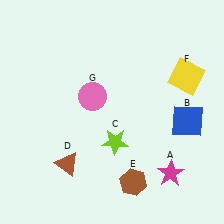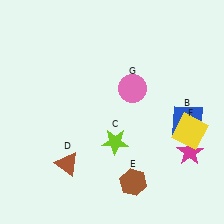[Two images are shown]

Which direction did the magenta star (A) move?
The magenta star (A) moved up.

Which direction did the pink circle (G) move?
The pink circle (G) moved right.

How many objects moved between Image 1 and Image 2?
3 objects moved between the two images.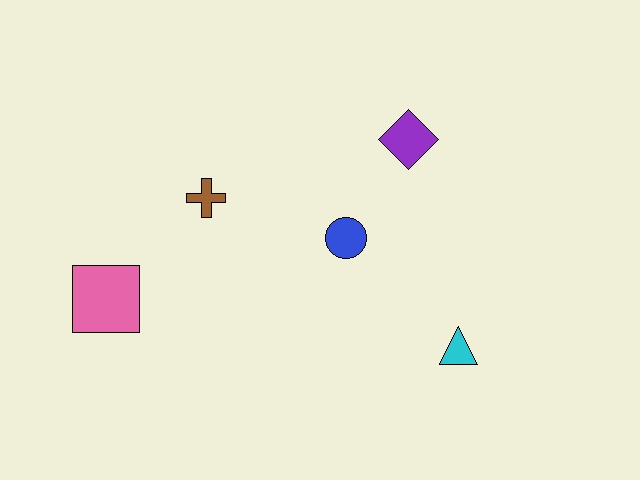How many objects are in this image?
There are 5 objects.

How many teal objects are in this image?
There are no teal objects.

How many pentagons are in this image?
There are no pentagons.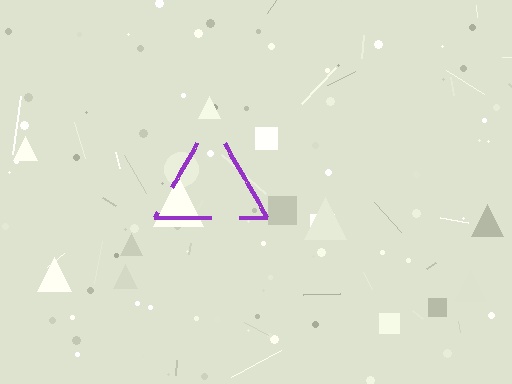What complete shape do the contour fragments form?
The contour fragments form a triangle.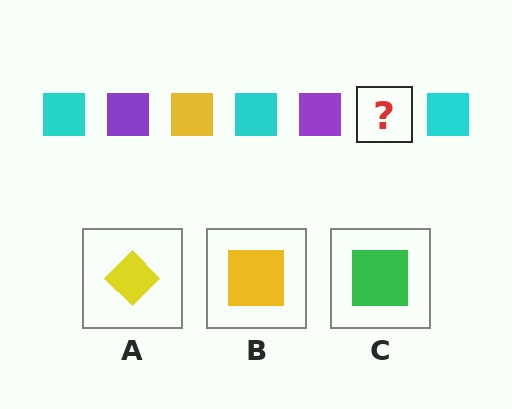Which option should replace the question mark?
Option B.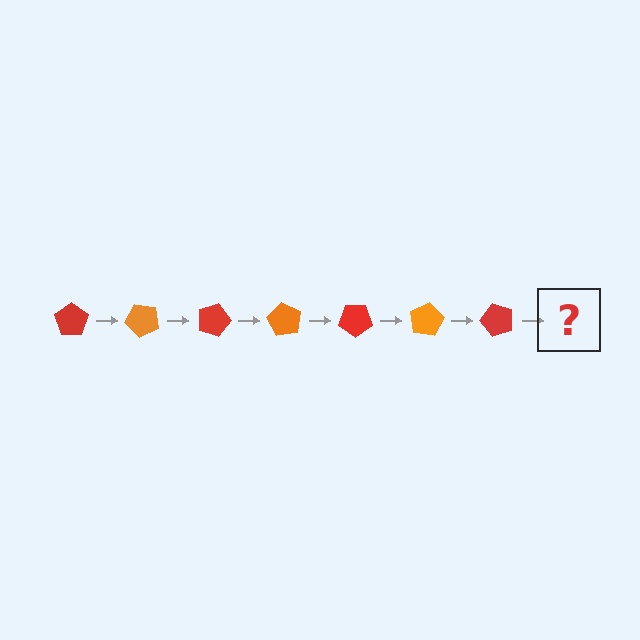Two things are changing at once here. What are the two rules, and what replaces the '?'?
The two rules are that it rotates 45 degrees each step and the color cycles through red and orange. The '?' should be an orange pentagon, rotated 315 degrees from the start.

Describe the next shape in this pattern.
It should be an orange pentagon, rotated 315 degrees from the start.